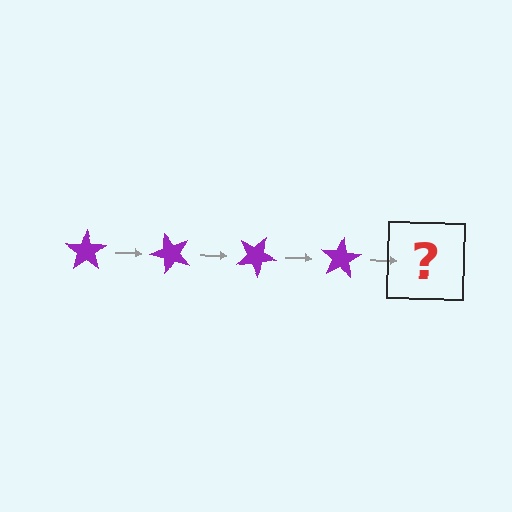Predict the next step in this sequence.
The next step is a purple star rotated 200 degrees.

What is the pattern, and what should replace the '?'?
The pattern is that the star rotates 50 degrees each step. The '?' should be a purple star rotated 200 degrees.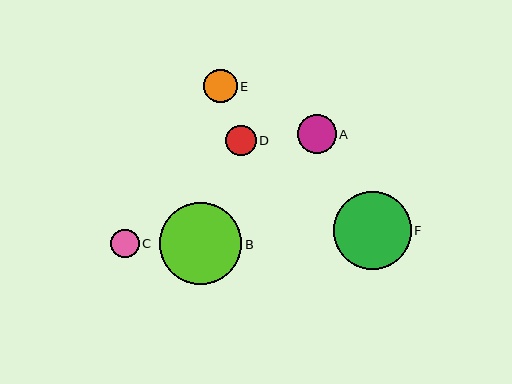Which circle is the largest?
Circle B is the largest with a size of approximately 83 pixels.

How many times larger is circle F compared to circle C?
Circle F is approximately 2.7 times the size of circle C.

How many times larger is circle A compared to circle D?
Circle A is approximately 1.3 times the size of circle D.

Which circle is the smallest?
Circle C is the smallest with a size of approximately 28 pixels.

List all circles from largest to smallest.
From largest to smallest: B, F, A, E, D, C.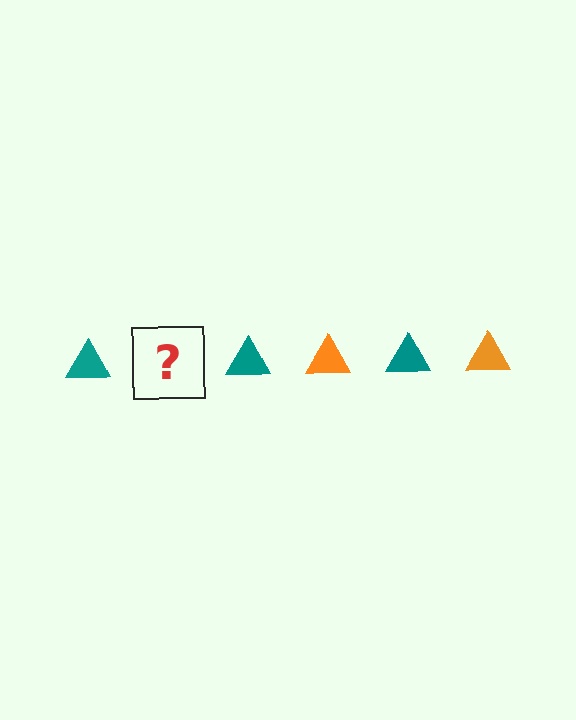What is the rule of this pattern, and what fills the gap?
The rule is that the pattern cycles through teal, orange triangles. The gap should be filled with an orange triangle.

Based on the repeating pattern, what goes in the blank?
The blank should be an orange triangle.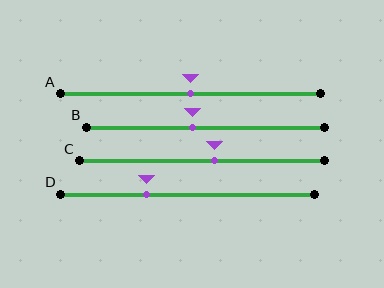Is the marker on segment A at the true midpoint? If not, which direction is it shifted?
Yes, the marker on segment A is at the true midpoint.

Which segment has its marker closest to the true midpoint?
Segment A has its marker closest to the true midpoint.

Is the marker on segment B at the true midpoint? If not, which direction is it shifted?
No, the marker on segment B is shifted to the left by about 5% of the segment length.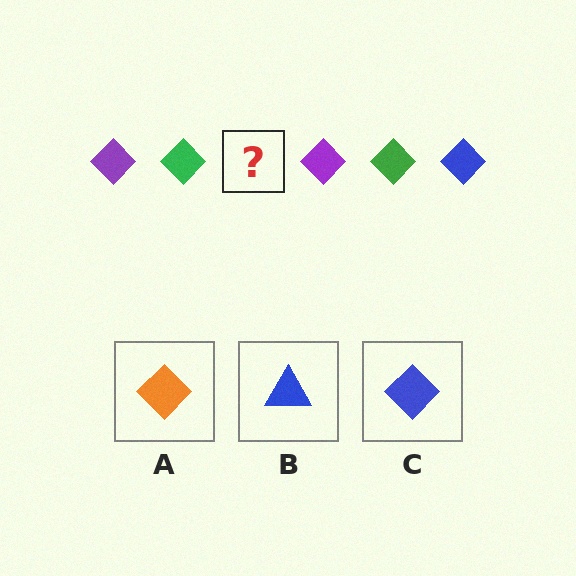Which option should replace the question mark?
Option C.